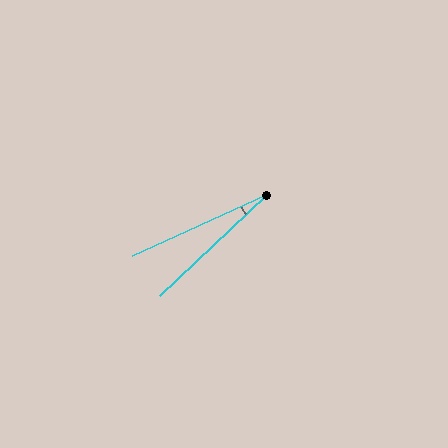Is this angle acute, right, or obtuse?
It is acute.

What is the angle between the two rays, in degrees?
Approximately 19 degrees.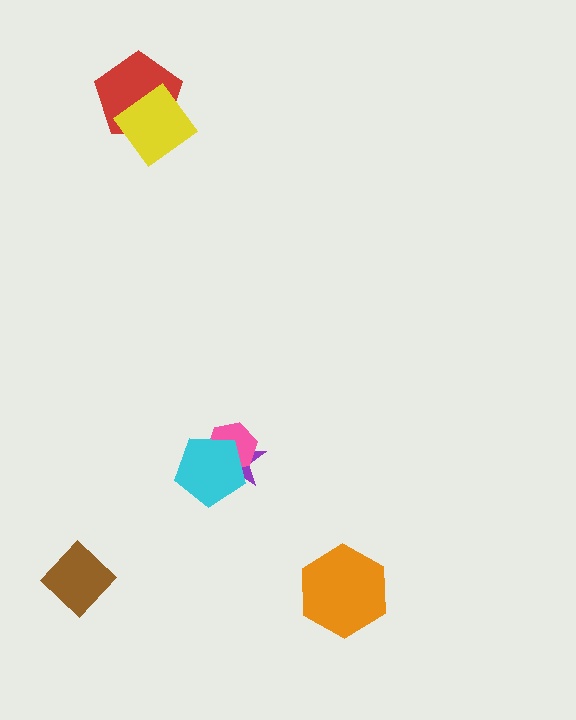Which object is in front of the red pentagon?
The yellow diamond is in front of the red pentagon.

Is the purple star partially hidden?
Yes, it is partially covered by another shape.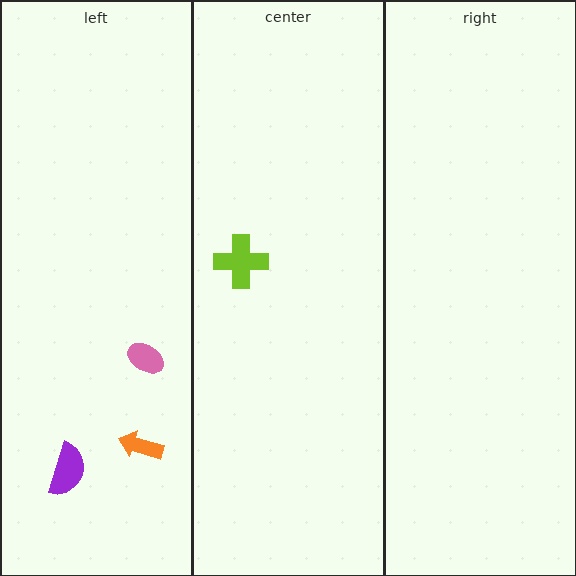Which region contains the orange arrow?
The left region.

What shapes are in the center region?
The lime cross.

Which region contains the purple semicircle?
The left region.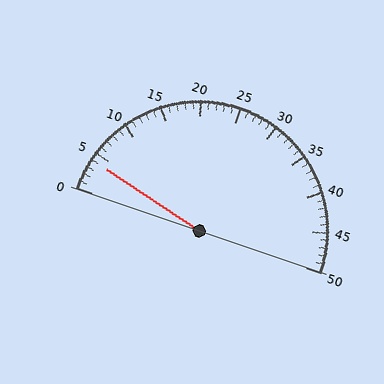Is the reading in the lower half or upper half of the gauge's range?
The reading is in the lower half of the range (0 to 50).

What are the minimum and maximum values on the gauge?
The gauge ranges from 0 to 50.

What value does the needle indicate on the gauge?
The needle indicates approximately 4.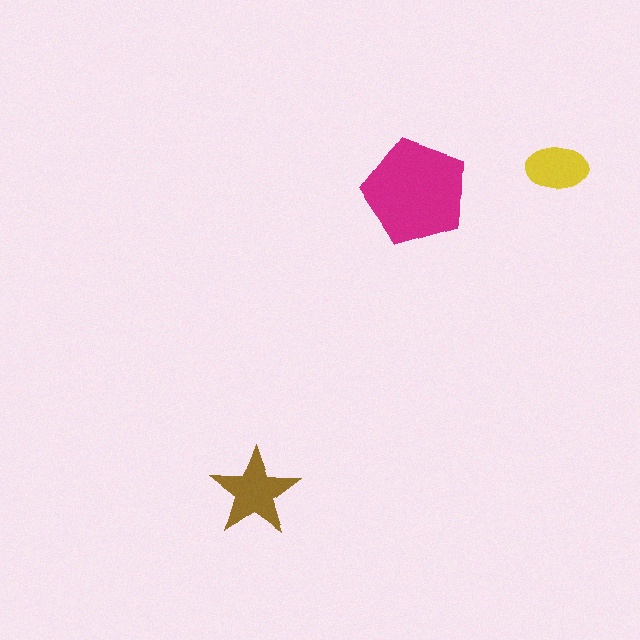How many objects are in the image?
There are 3 objects in the image.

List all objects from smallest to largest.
The yellow ellipse, the brown star, the magenta pentagon.